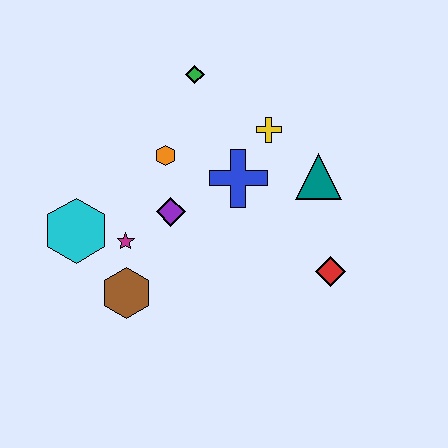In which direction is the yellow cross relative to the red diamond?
The yellow cross is above the red diamond.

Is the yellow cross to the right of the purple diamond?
Yes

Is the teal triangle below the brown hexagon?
No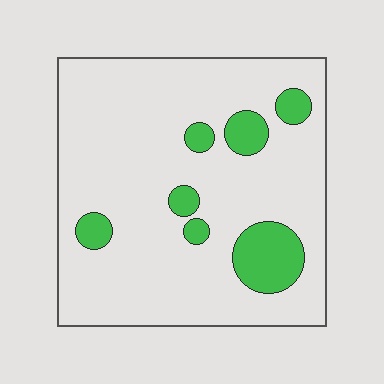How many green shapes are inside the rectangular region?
7.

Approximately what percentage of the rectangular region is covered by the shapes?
Approximately 15%.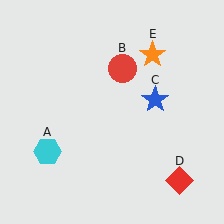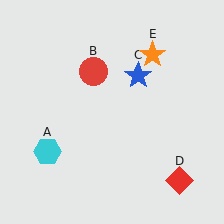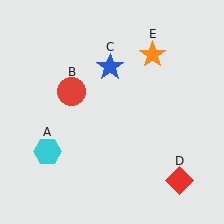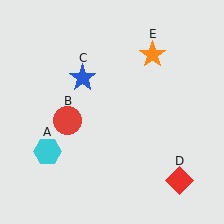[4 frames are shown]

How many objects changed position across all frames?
2 objects changed position: red circle (object B), blue star (object C).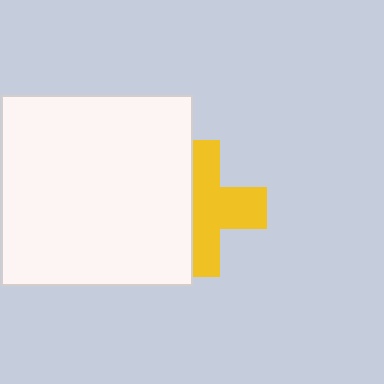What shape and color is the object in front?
The object in front is a white square.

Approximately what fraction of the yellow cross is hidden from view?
Roughly 43% of the yellow cross is hidden behind the white square.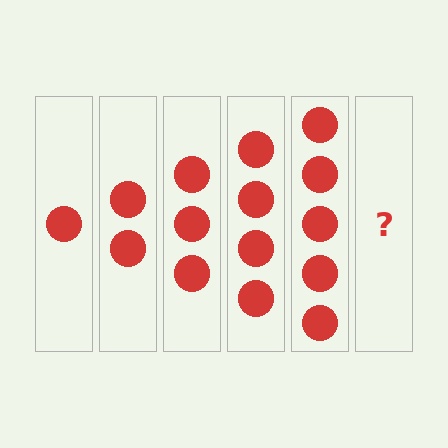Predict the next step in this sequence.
The next step is 6 circles.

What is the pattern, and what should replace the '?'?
The pattern is that each step adds one more circle. The '?' should be 6 circles.